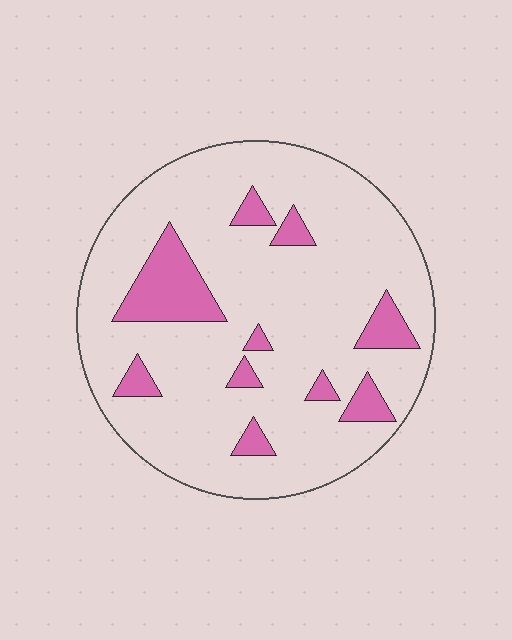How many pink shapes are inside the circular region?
10.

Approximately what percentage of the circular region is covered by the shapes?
Approximately 15%.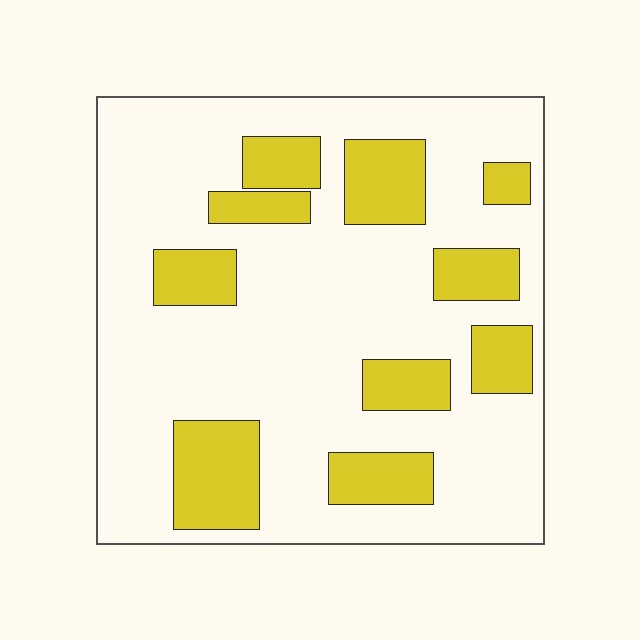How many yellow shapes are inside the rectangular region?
10.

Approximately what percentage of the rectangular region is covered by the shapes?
Approximately 25%.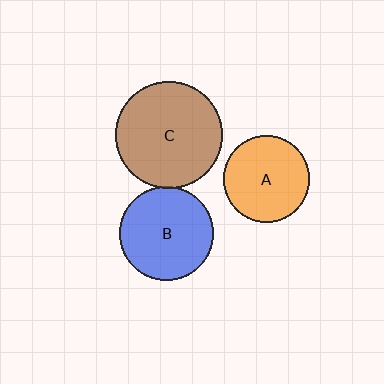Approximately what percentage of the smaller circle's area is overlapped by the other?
Approximately 5%.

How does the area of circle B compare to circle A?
Approximately 1.2 times.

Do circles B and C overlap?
Yes.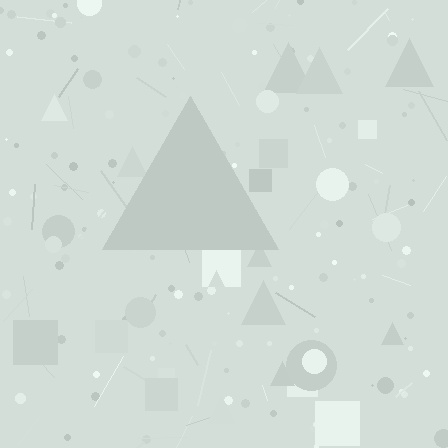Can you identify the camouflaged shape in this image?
The camouflaged shape is a triangle.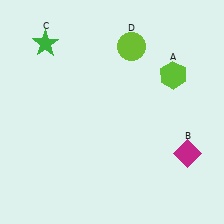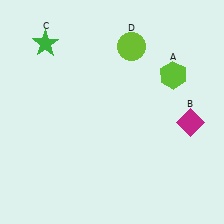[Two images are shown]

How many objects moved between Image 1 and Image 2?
1 object moved between the two images.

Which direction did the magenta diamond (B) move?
The magenta diamond (B) moved up.